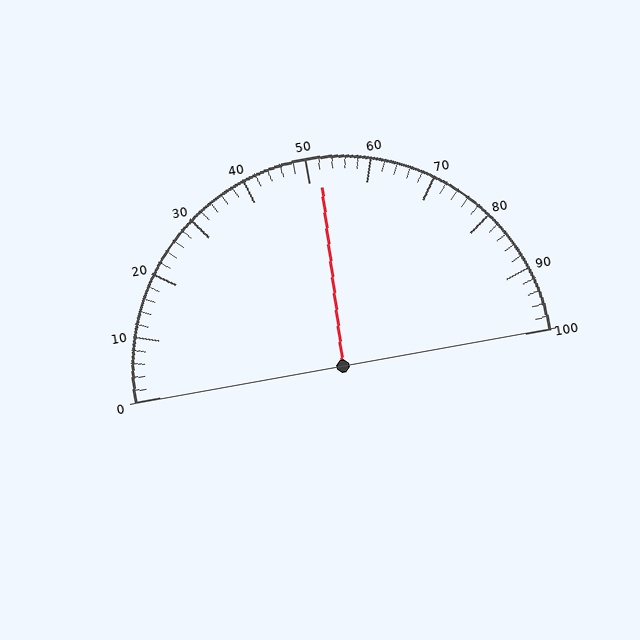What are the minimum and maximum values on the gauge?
The gauge ranges from 0 to 100.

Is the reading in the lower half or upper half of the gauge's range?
The reading is in the upper half of the range (0 to 100).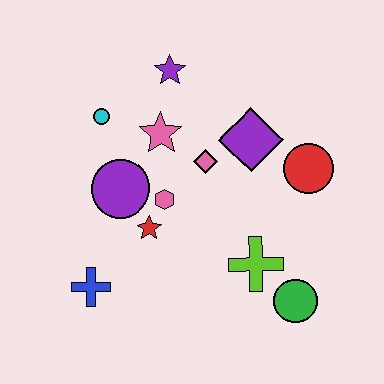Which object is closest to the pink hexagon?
The red star is closest to the pink hexagon.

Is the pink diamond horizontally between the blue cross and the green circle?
Yes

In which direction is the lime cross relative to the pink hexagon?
The lime cross is to the right of the pink hexagon.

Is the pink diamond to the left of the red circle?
Yes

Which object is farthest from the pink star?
The green circle is farthest from the pink star.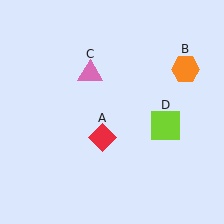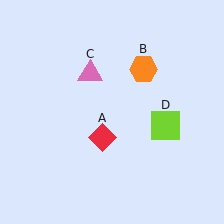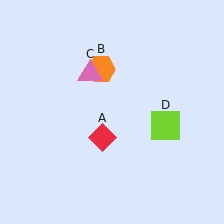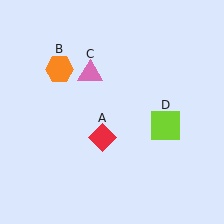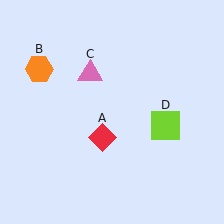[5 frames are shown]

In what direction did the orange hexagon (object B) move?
The orange hexagon (object B) moved left.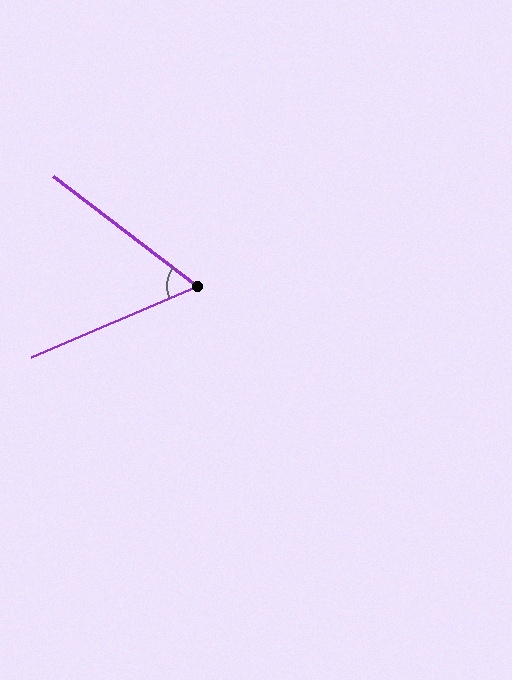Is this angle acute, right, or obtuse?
It is acute.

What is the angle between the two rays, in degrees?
Approximately 61 degrees.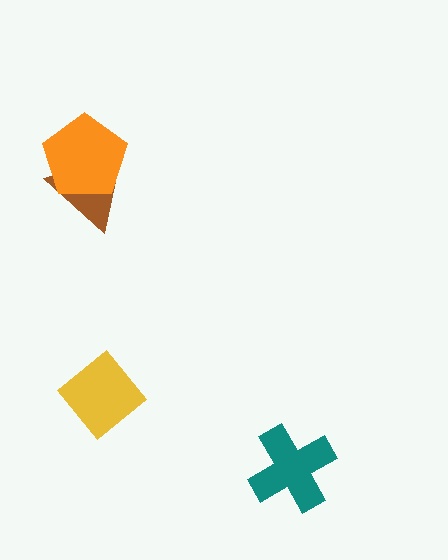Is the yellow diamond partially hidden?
No, no other shape covers it.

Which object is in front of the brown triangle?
The orange pentagon is in front of the brown triangle.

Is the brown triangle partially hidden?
Yes, it is partially covered by another shape.